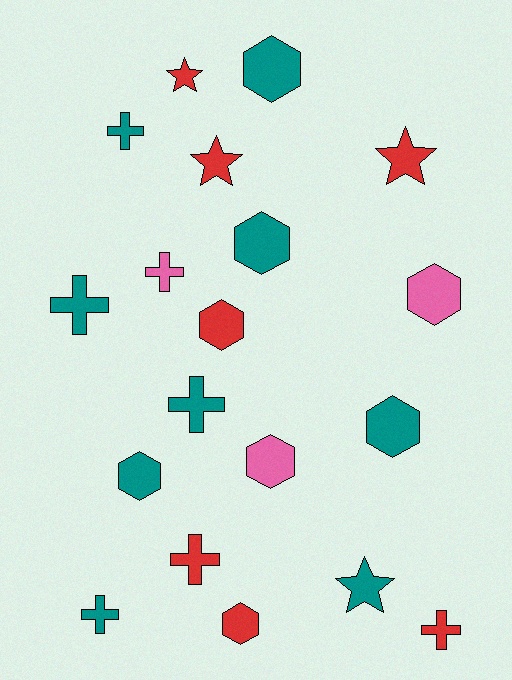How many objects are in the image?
There are 19 objects.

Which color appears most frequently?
Teal, with 9 objects.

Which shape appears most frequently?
Hexagon, with 8 objects.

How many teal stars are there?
There is 1 teal star.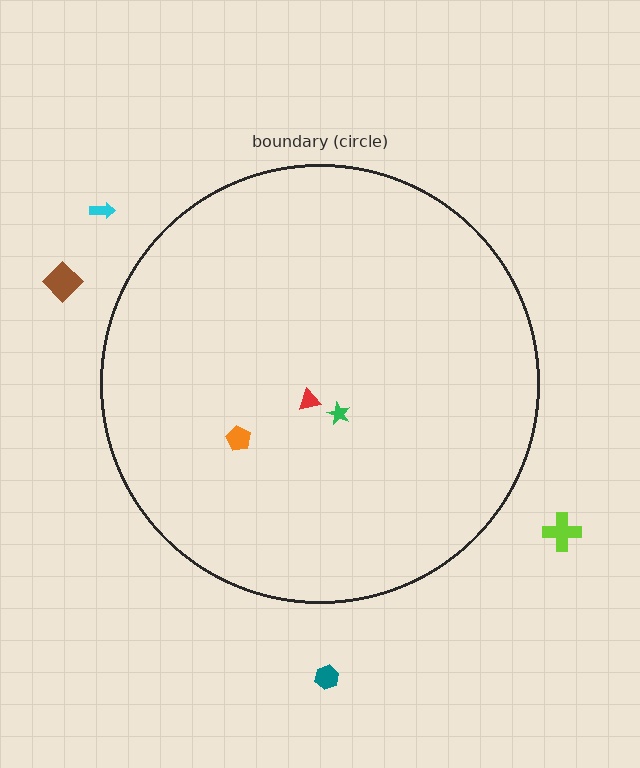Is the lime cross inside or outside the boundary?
Outside.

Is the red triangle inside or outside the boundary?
Inside.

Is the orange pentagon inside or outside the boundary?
Inside.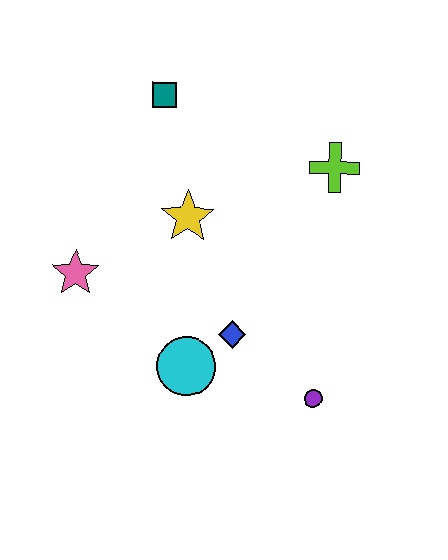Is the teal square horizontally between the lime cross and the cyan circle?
No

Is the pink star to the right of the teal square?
No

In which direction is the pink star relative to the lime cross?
The pink star is to the left of the lime cross.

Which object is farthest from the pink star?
The lime cross is farthest from the pink star.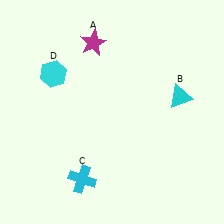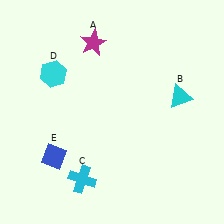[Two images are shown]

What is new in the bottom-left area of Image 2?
A blue diamond (E) was added in the bottom-left area of Image 2.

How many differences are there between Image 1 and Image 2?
There is 1 difference between the two images.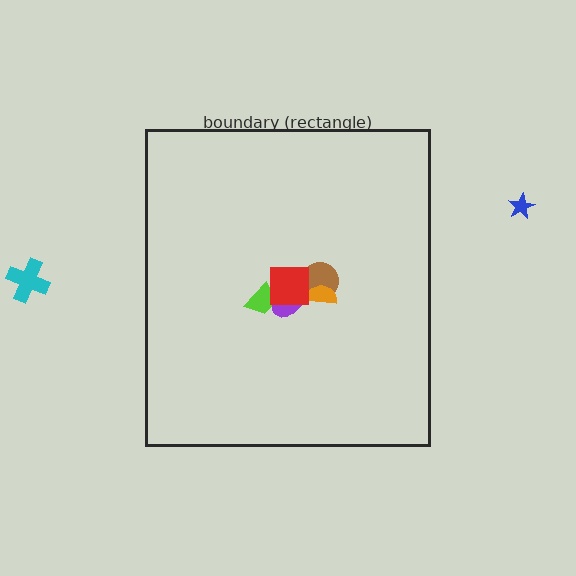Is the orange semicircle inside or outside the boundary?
Inside.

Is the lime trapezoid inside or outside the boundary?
Inside.